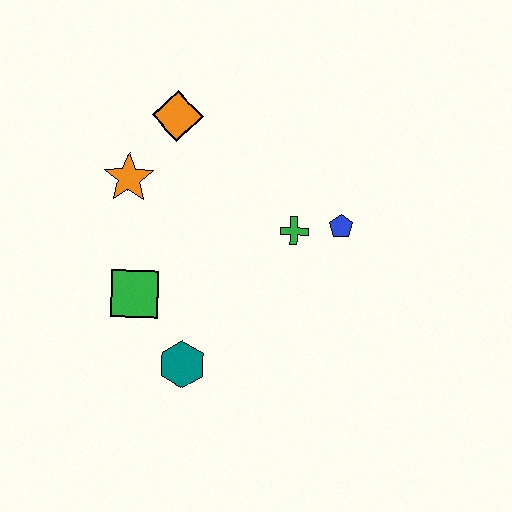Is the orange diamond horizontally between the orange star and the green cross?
Yes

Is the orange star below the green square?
No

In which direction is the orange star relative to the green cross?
The orange star is to the left of the green cross.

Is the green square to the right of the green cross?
No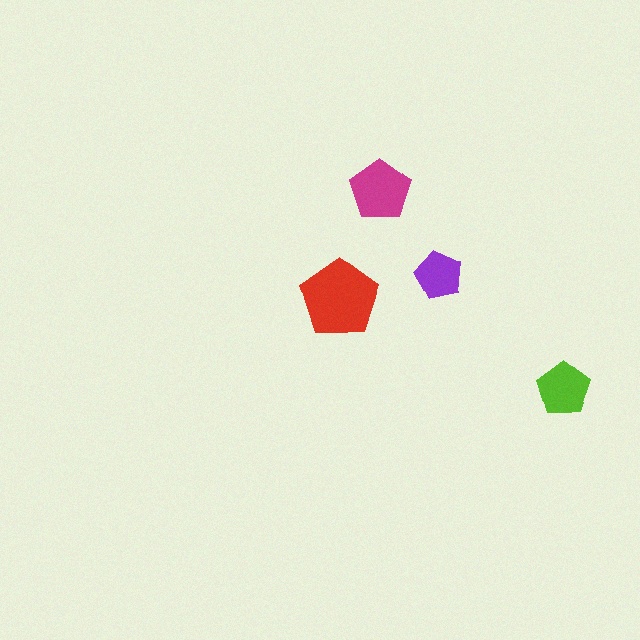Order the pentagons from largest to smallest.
the red one, the magenta one, the lime one, the purple one.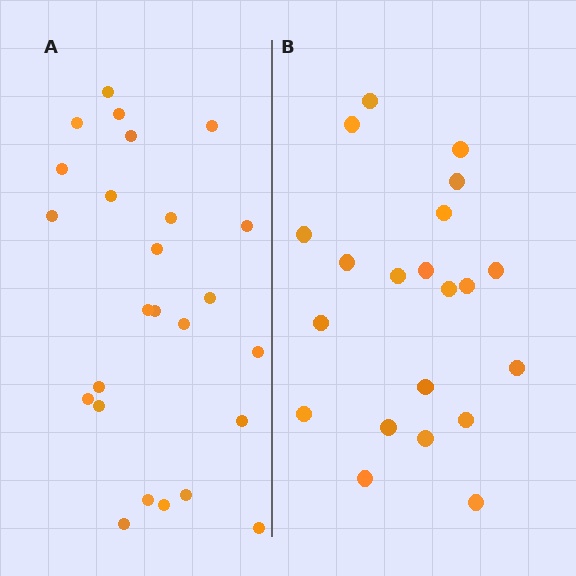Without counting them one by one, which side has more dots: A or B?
Region A (the left region) has more dots.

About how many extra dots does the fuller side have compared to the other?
Region A has about 4 more dots than region B.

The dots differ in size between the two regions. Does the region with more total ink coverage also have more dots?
No. Region B has more total ink coverage because its dots are larger, but region A actually contains more individual dots. Total area can be misleading — the number of items is what matters here.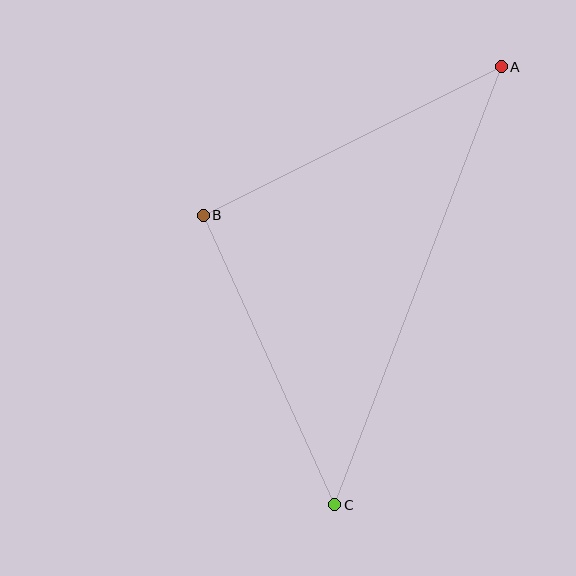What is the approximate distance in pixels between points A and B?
The distance between A and B is approximately 333 pixels.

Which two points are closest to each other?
Points B and C are closest to each other.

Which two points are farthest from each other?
Points A and C are farthest from each other.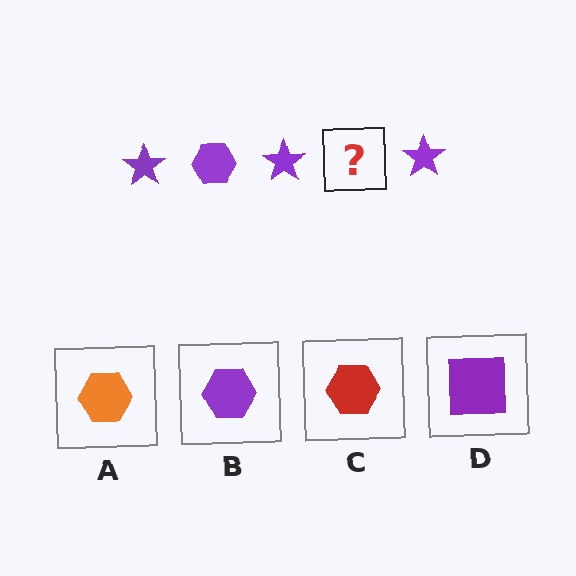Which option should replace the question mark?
Option B.